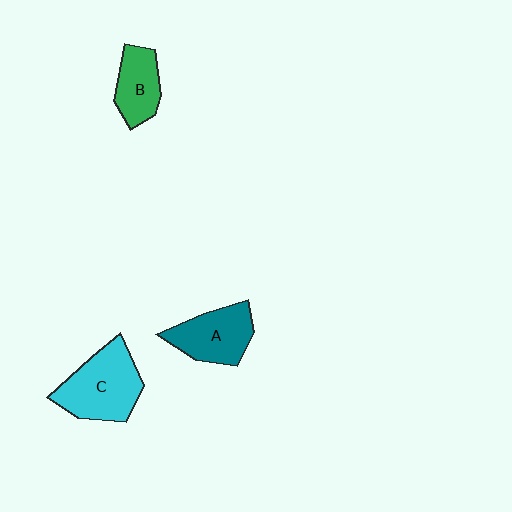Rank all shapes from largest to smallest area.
From largest to smallest: C (cyan), A (teal), B (green).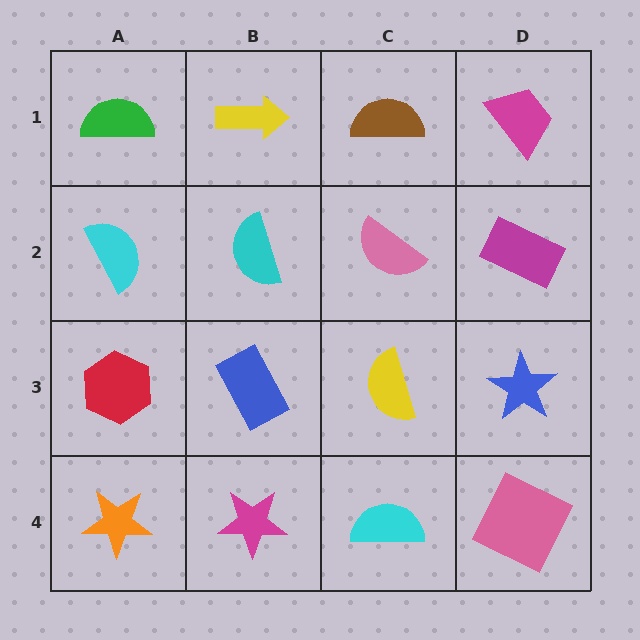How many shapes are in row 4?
4 shapes.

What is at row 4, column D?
A pink square.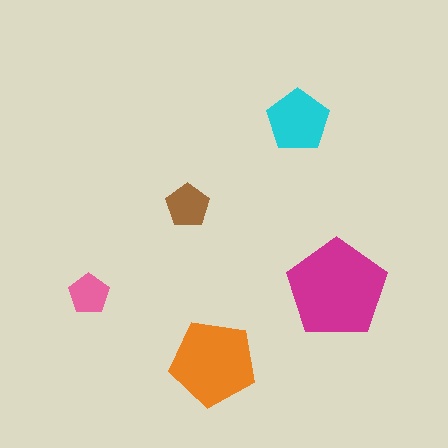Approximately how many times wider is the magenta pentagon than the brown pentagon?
About 2.5 times wider.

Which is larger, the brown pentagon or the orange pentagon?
The orange one.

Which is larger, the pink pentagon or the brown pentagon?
The brown one.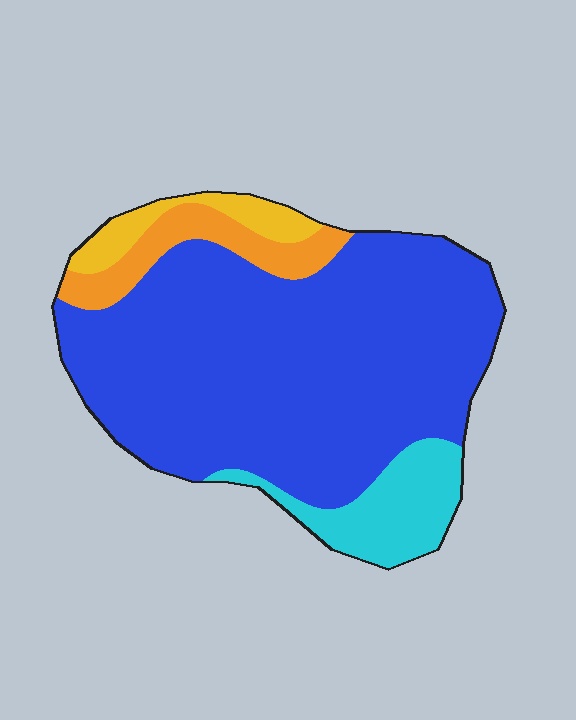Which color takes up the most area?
Blue, at roughly 75%.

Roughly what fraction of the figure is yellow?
Yellow covers about 5% of the figure.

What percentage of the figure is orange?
Orange covers roughly 10% of the figure.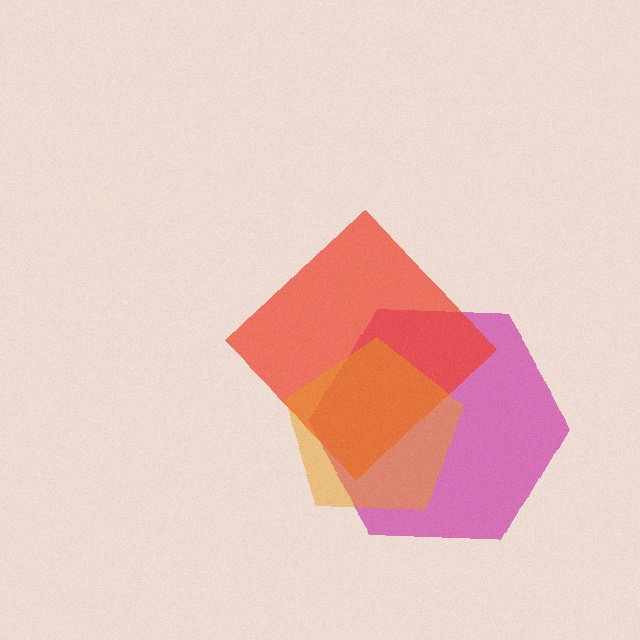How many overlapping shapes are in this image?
There are 3 overlapping shapes in the image.